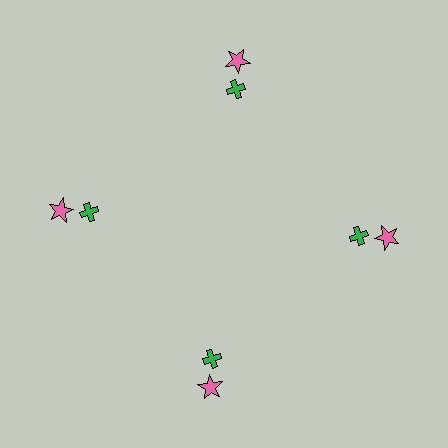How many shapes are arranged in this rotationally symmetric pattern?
There are 8 shapes, arranged in 4 groups of 2.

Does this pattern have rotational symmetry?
Yes, this pattern has 4-fold rotational symmetry. It looks the same after rotating 90 degrees around the center.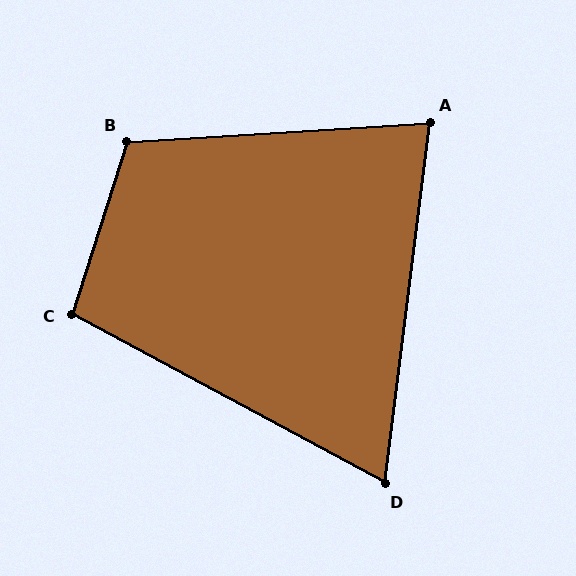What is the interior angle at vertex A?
Approximately 79 degrees (acute).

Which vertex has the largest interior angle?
B, at approximately 111 degrees.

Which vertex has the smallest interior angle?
D, at approximately 69 degrees.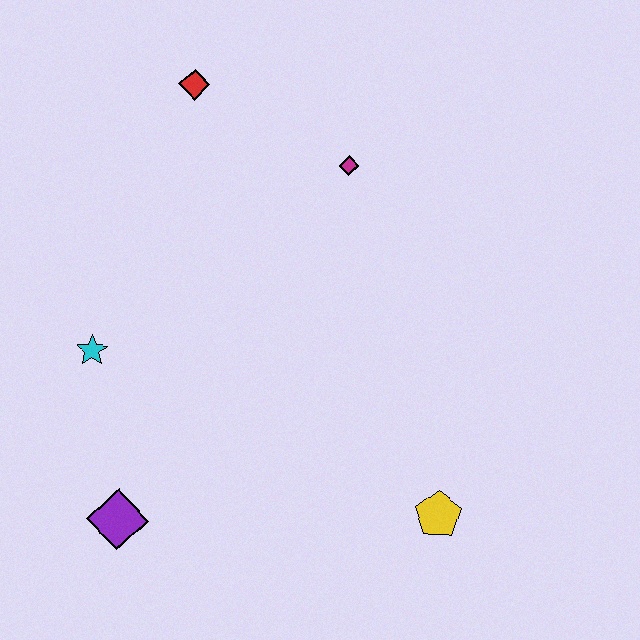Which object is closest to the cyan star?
The purple diamond is closest to the cyan star.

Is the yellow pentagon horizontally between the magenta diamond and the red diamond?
No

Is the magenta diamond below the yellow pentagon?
No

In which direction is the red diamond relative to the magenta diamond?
The red diamond is to the left of the magenta diamond.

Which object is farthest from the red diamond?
The yellow pentagon is farthest from the red diamond.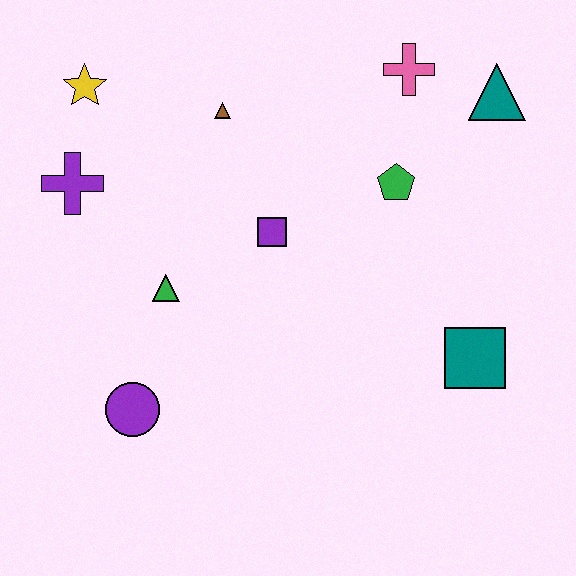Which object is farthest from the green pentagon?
The purple circle is farthest from the green pentagon.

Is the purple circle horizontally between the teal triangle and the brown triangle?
No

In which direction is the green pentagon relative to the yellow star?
The green pentagon is to the right of the yellow star.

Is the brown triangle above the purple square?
Yes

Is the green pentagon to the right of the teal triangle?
No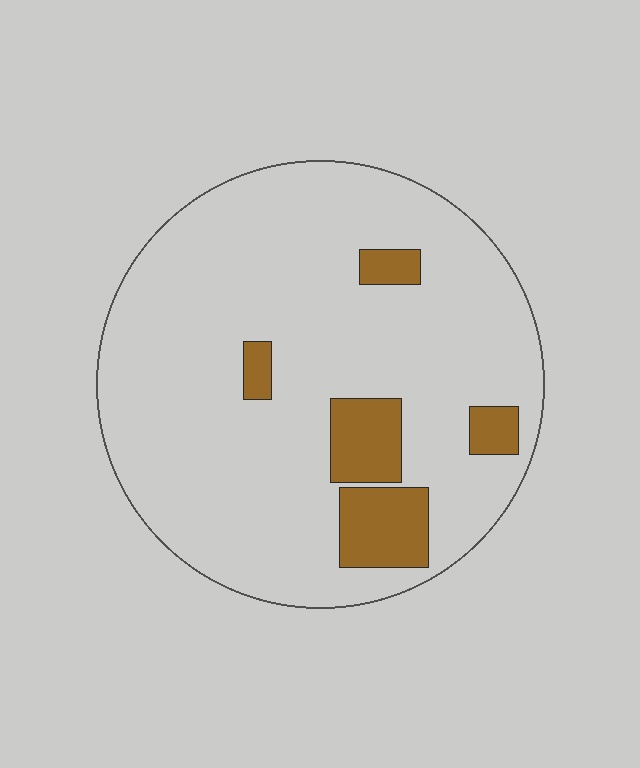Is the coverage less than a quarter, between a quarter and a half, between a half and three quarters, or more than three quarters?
Less than a quarter.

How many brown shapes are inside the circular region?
5.